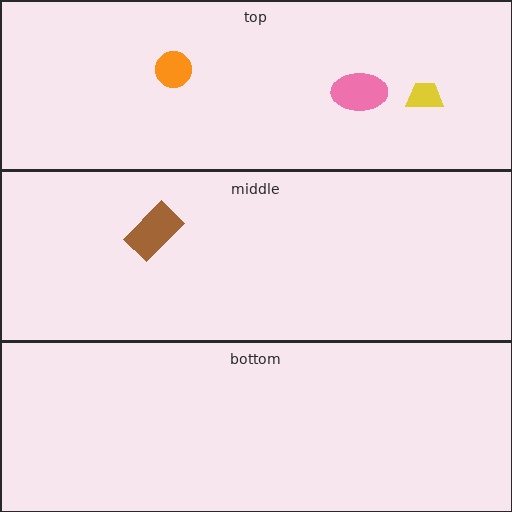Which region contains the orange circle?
The top region.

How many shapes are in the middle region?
1.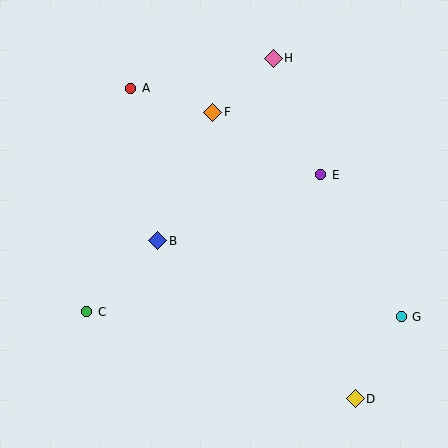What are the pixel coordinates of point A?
Point A is at (131, 88).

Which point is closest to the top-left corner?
Point A is closest to the top-left corner.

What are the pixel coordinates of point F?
Point F is at (213, 112).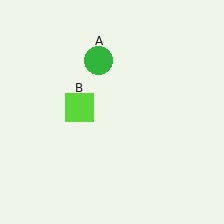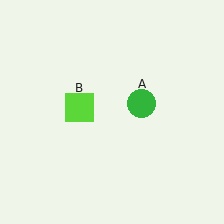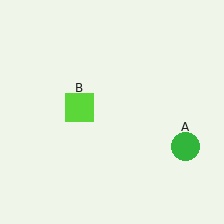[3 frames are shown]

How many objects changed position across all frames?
1 object changed position: green circle (object A).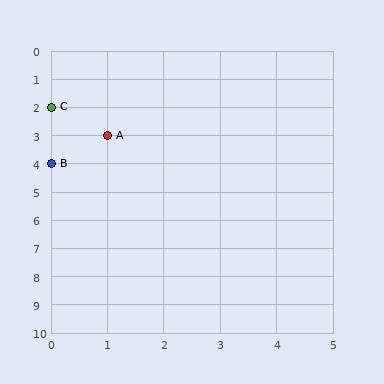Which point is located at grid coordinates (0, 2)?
Point C is at (0, 2).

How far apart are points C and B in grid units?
Points C and B are 2 rows apart.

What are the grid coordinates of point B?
Point B is at grid coordinates (0, 4).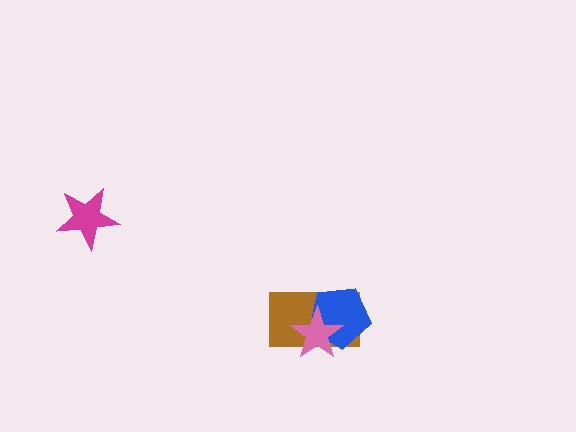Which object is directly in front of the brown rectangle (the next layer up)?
The blue pentagon is directly in front of the brown rectangle.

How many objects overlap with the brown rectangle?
2 objects overlap with the brown rectangle.